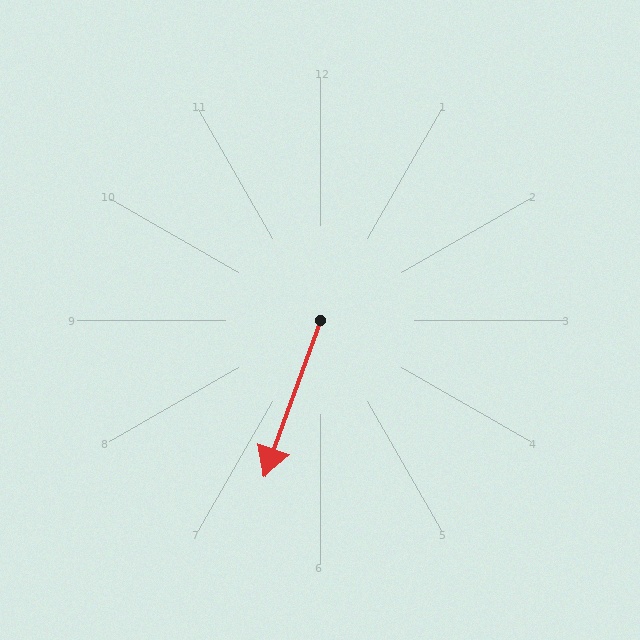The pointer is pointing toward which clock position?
Roughly 7 o'clock.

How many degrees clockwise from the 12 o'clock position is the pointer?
Approximately 200 degrees.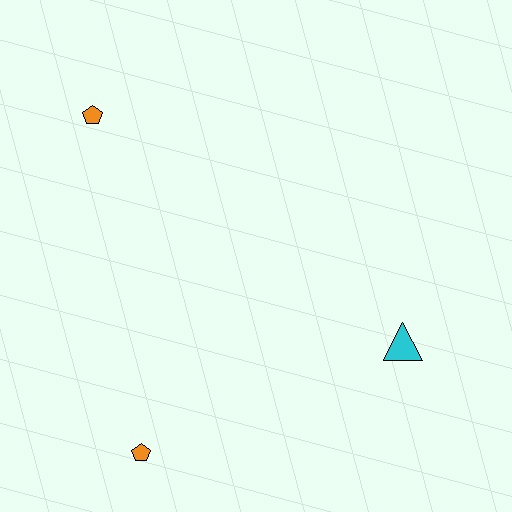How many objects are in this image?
There are 3 objects.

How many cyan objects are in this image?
There is 1 cyan object.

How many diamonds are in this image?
There are no diamonds.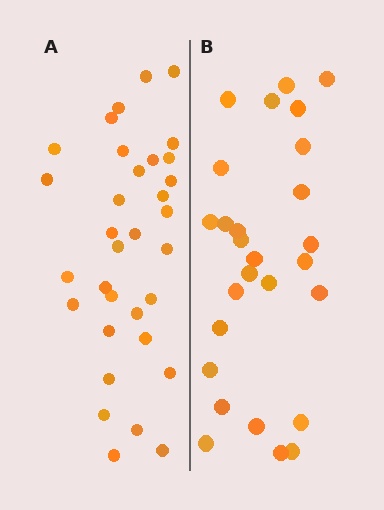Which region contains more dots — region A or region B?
Region A (the left region) has more dots.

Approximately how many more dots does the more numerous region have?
Region A has about 6 more dots than region B.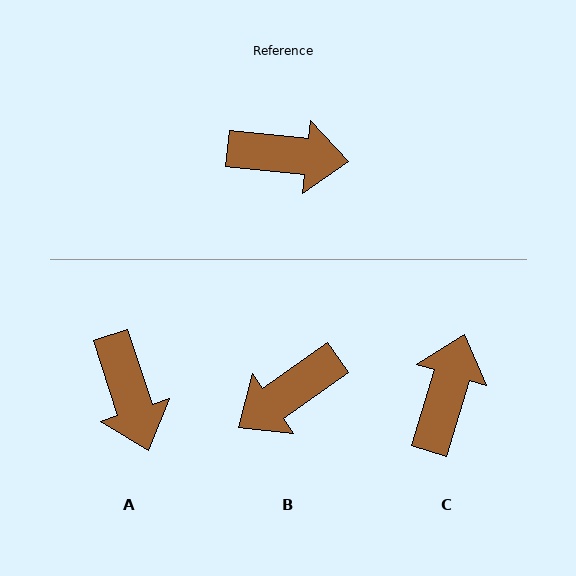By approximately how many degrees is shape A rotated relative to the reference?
Approximately 66 degrees clockwise.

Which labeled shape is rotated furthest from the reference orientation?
B, about 139 degrees away.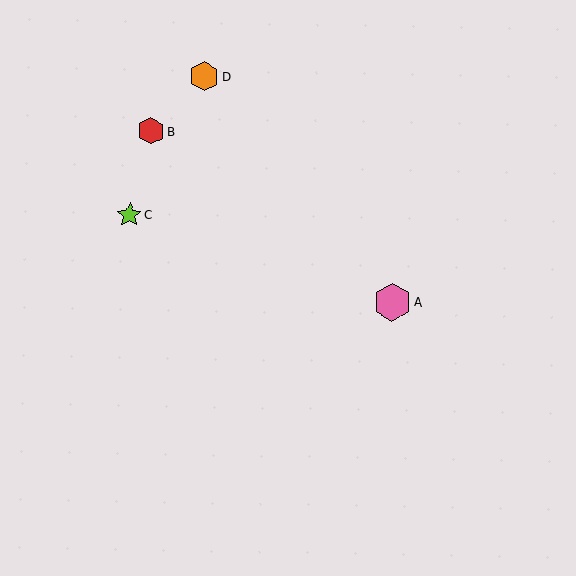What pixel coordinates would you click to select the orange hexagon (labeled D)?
Click at (204, 76) to select the orange hexagon D.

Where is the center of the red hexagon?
The center of the red hexagon is at (151, 131).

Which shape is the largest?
The pink hexagon (labeled A) is the largest.